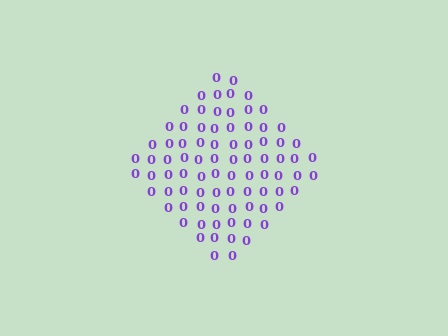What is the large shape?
The large shape is a diamond.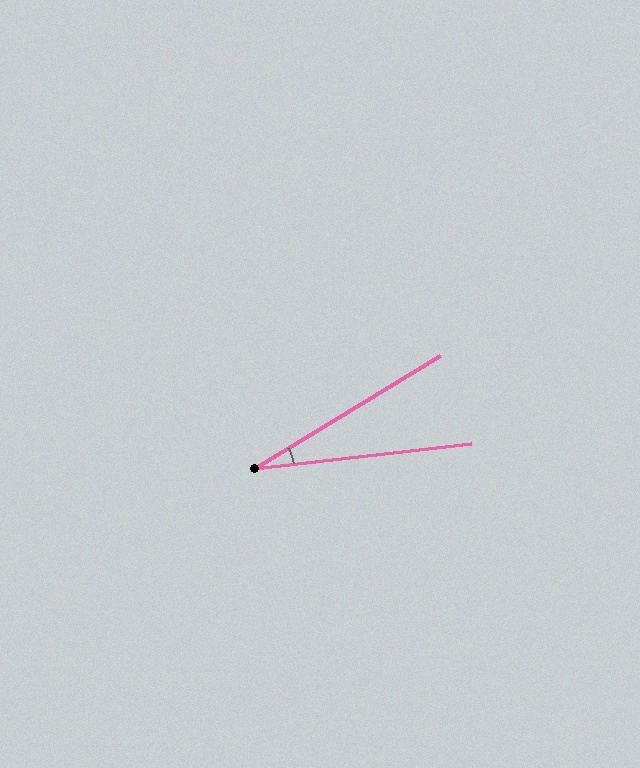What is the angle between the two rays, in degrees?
Approximately 25 degrees.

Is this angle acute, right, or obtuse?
It is acute.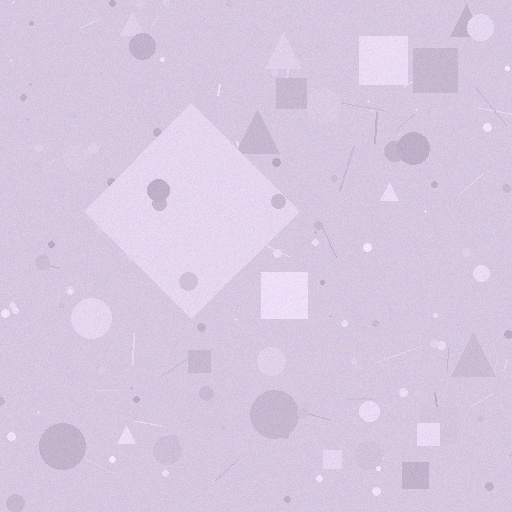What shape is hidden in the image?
A diamond is hidden in the image.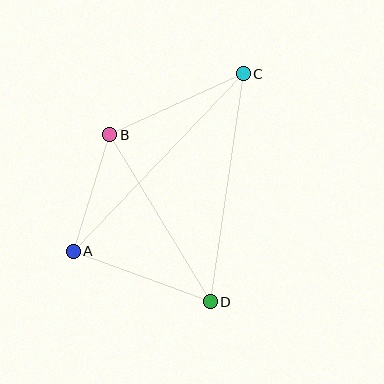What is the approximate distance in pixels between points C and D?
The distance between C and D is approximately 231 pixels.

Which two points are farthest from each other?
Points A and C are farthest from each other.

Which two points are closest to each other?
Points A and B are closest to each other.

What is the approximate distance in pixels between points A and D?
The distance between A and D is approximately 146 pixels.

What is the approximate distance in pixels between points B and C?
The distance between B and C is approximately 147 pixels.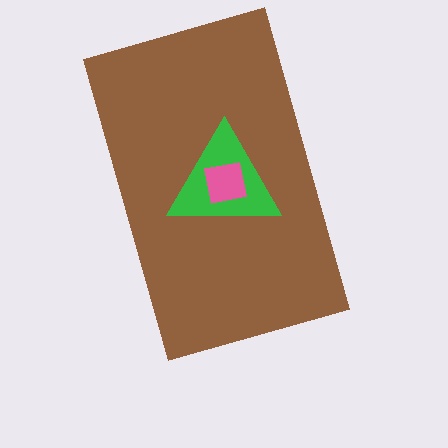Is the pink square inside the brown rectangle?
Yes.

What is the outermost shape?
The brown rectangle.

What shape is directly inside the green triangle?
The pink square.